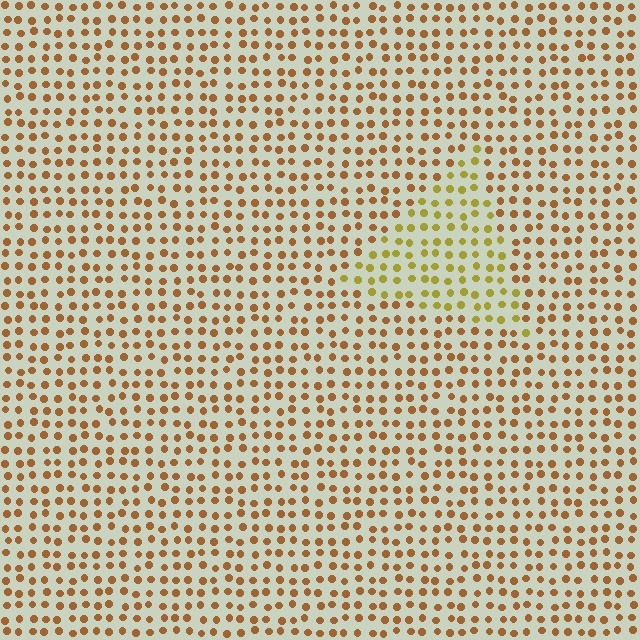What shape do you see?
I see a triangle.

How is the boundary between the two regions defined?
The boundary is defined purely by a slight shift in hue (about 32 degrees). Spacing, size, and orientation are identical on both sides.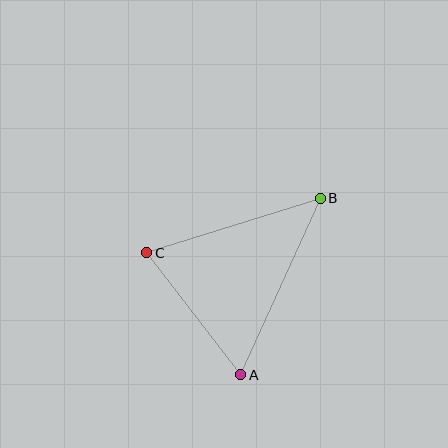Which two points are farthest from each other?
Points A and B are farthest from each other.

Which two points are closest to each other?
Points A and C are closest to each other.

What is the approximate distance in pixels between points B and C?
The distance between B and C is approximately 182 pixels.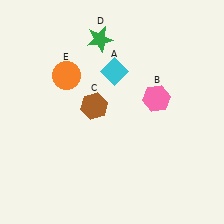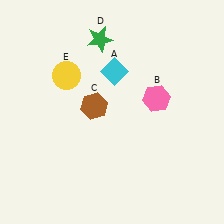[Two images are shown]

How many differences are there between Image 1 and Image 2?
There is 1 difference between the two images.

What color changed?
The circle (E) changed from orange in Image 1 to yellow in Image 2.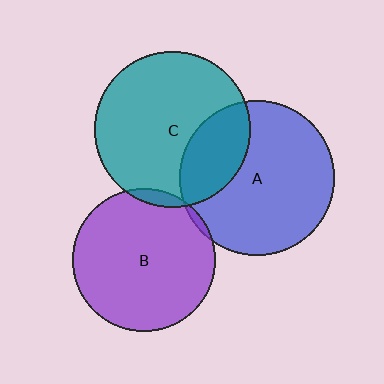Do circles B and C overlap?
Yes.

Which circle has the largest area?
Circle C (teal).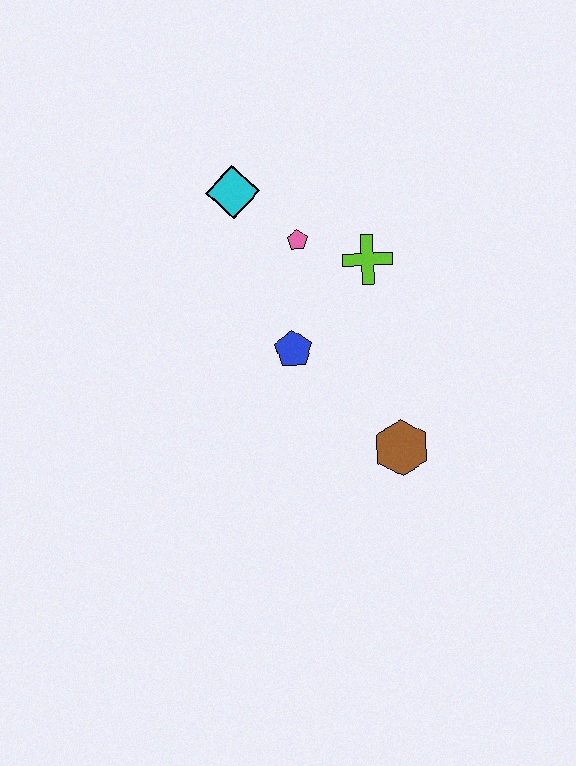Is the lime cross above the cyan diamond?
No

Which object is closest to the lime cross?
The pink pentagon is closest to the lime cross.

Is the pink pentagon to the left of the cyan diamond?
No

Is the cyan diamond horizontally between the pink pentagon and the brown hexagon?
No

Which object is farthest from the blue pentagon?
The cyan diamond is farthest from the blue pentagon.